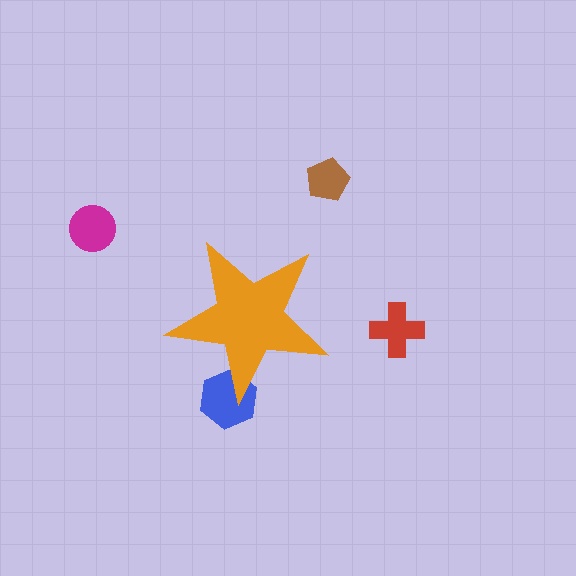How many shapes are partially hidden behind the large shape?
1 shape is partially hidden.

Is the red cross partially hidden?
No, the red cross is fully visible.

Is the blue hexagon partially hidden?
Yes, the blue hexagon is partially hidden behind the orange star.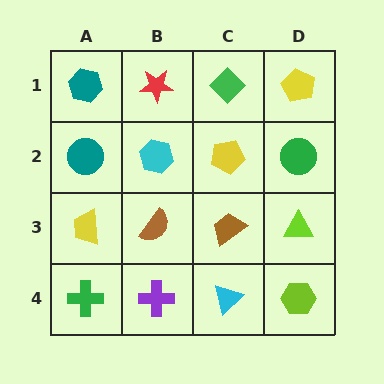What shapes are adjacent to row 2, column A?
A teal hexagon (row 1, column A), a yellow trapezoid (row 3, column A), a cyan hexagon (row 2, column B).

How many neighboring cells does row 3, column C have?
4.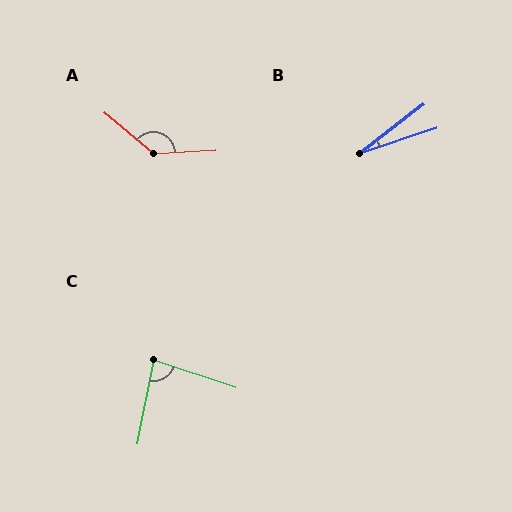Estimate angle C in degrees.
Approximately 83 degrees.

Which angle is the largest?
A, at approximately 137 degrees.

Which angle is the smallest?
B, at approximately 19 degrees.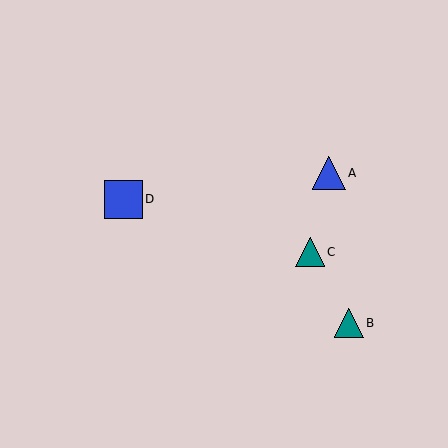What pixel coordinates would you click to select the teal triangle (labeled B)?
Click at (349, 323) to select the teal triangle B.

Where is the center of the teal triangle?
The center of the teal triangle is at (310, 252).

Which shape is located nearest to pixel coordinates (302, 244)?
The teal triangle (labeled C) at (310, 252) is nearest to that location.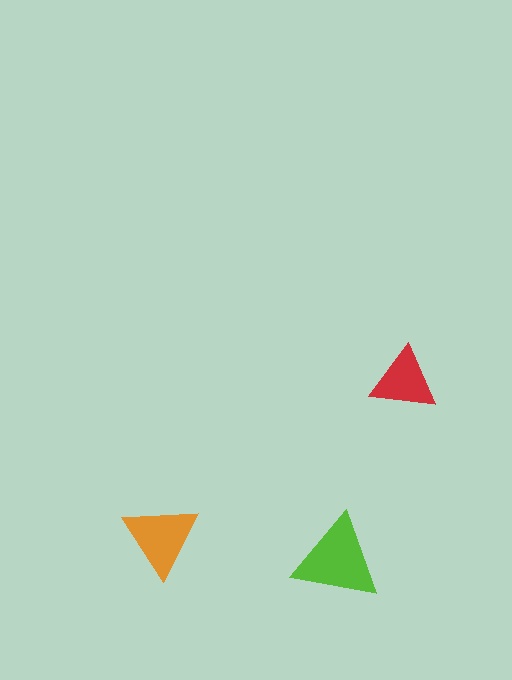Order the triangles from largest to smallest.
the lime one, the orange one, the red one.